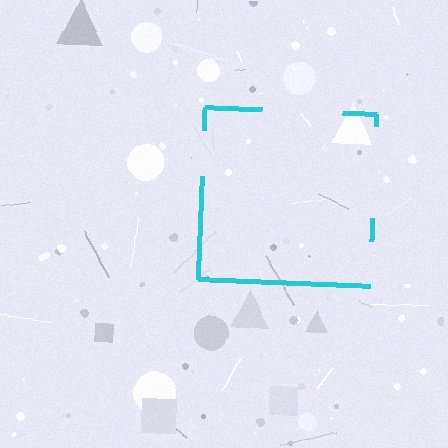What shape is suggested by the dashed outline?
The dashed outline suggests a square.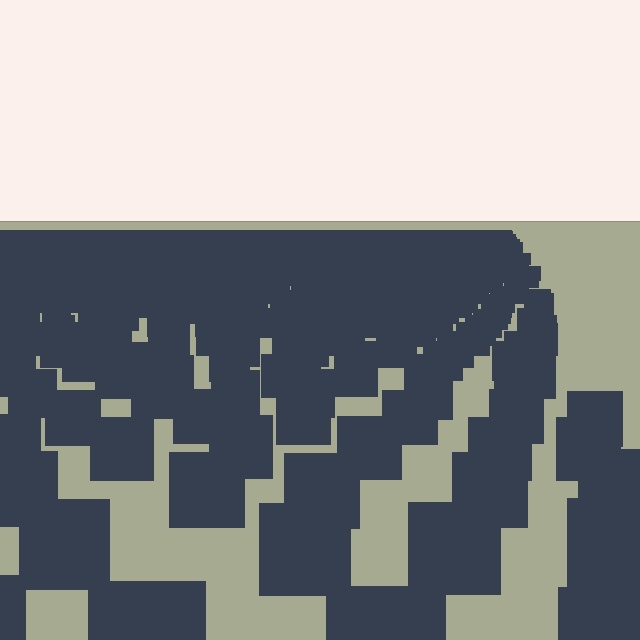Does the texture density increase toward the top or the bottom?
Density increases toward the top.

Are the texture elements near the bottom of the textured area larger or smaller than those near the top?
Larger. Near the bottom, elements are closer to the viewer and appear at a bigger on-screen size.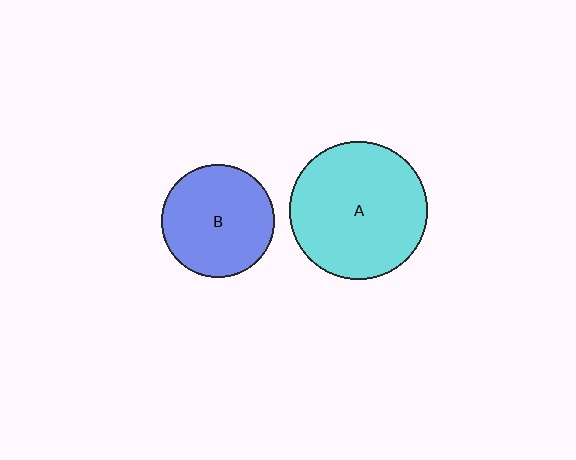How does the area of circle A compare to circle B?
Approximately 1.5 times.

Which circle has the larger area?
Circle A (cyan).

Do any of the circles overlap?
No, none of the circles overlap.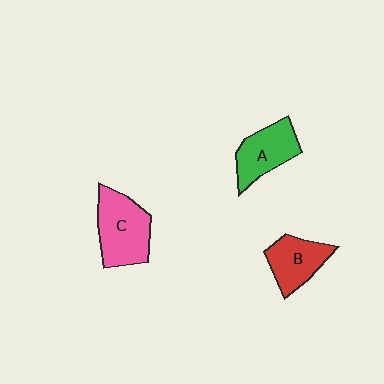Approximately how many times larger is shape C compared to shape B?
Approximately 1.3 times.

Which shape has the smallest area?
Shape B (red).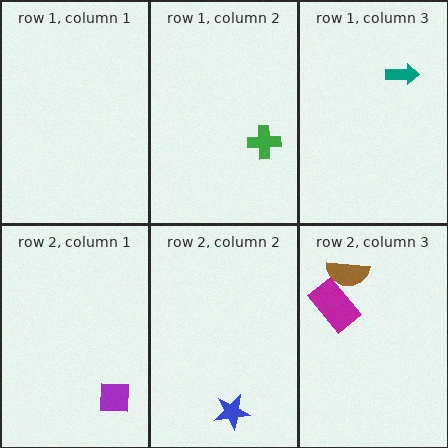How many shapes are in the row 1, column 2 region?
1.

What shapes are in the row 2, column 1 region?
The purple square.